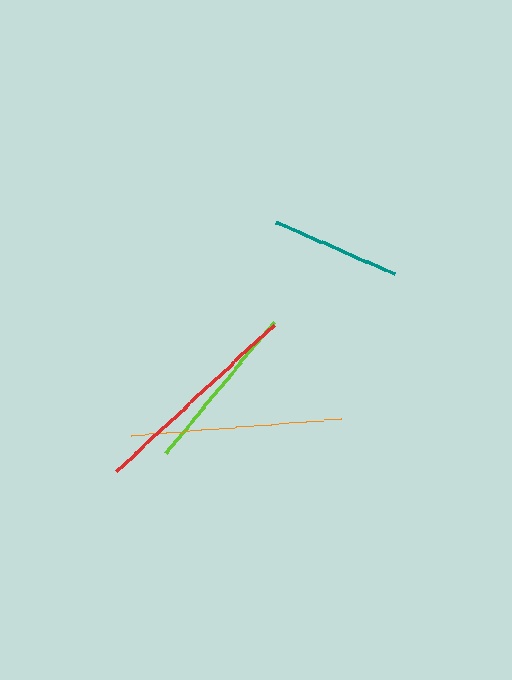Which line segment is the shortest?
The teal line is the shortest at approximately 129 pixels.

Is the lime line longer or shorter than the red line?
The red line is longer than the lime line.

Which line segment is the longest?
The red line is the longest at approximately 215 pixels.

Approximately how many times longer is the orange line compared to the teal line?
The orange line is approximately 1.6 times the length of the teal line.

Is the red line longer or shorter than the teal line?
The red line is longer than the teal line.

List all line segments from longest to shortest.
From longest to shortest: red, orange, lime, teal.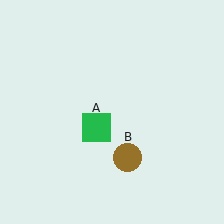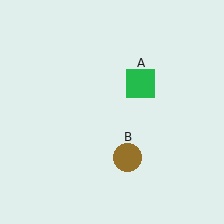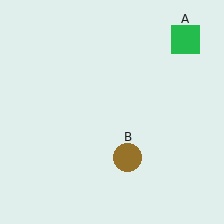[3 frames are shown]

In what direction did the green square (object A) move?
The green square (object A) moved up and to the right.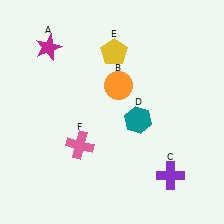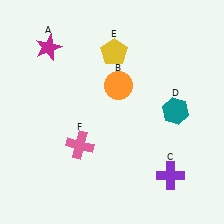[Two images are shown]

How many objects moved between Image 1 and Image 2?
1 object moved between the two images.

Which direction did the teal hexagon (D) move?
The teal hexagon (D) moved right.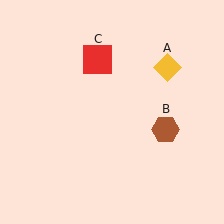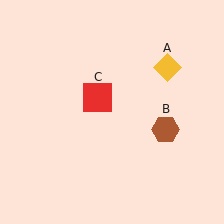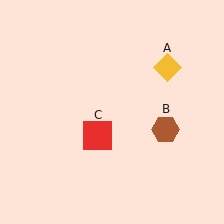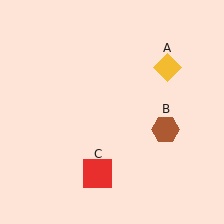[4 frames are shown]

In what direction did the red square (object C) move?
The red square (object C) moved down.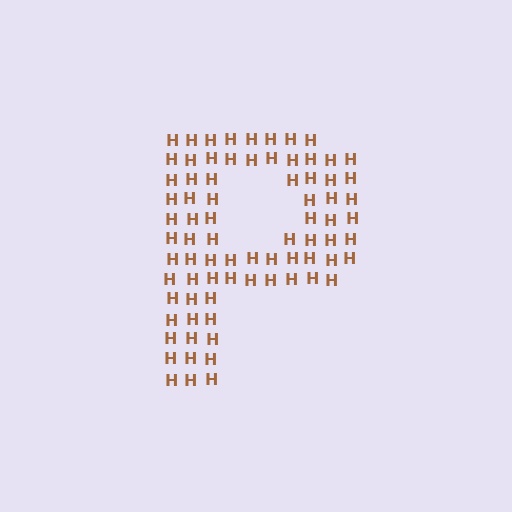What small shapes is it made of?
It is made of small letter H's.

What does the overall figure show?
The overall figure shows the letter P.